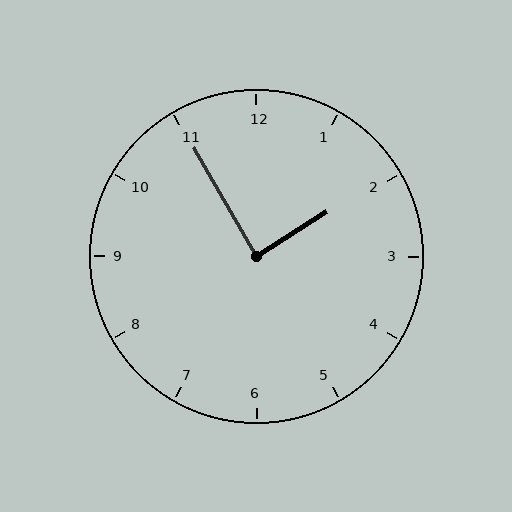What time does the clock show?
1:55.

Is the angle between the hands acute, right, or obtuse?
It is right.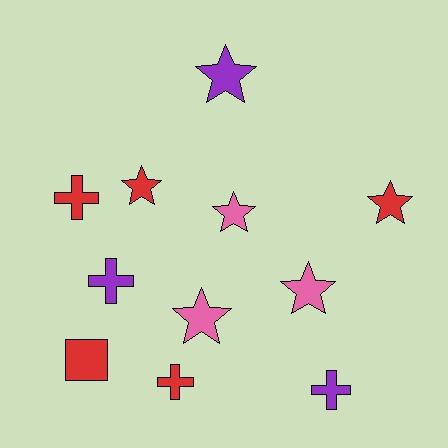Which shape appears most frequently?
Star, with 6 objects.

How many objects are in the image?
There are 11 objects.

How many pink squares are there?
There are no pink squares.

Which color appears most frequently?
Red, with 5 objects.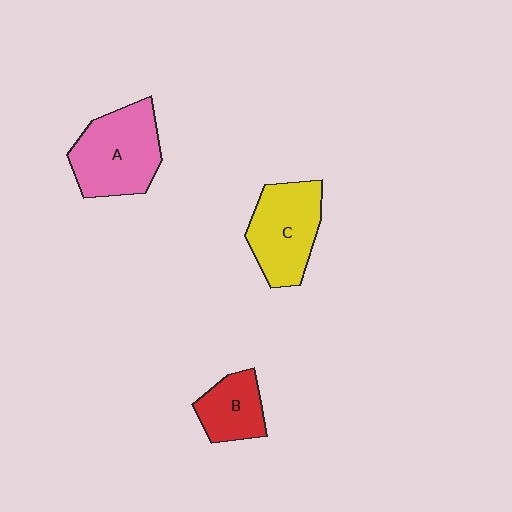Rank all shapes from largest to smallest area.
From largest to smallest: A (pink), C (yellow), B (red).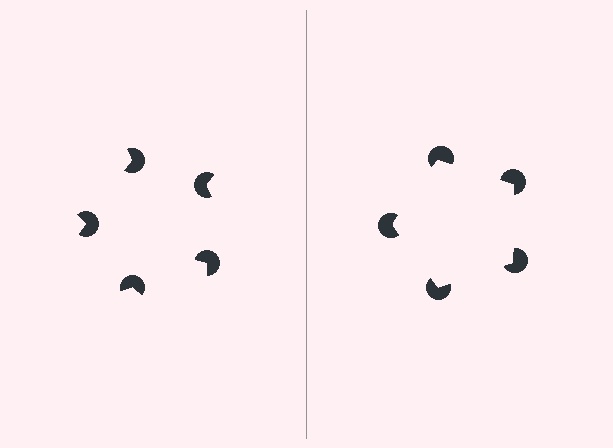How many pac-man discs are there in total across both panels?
10 — 5 on each side.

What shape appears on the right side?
An illusory pentagon.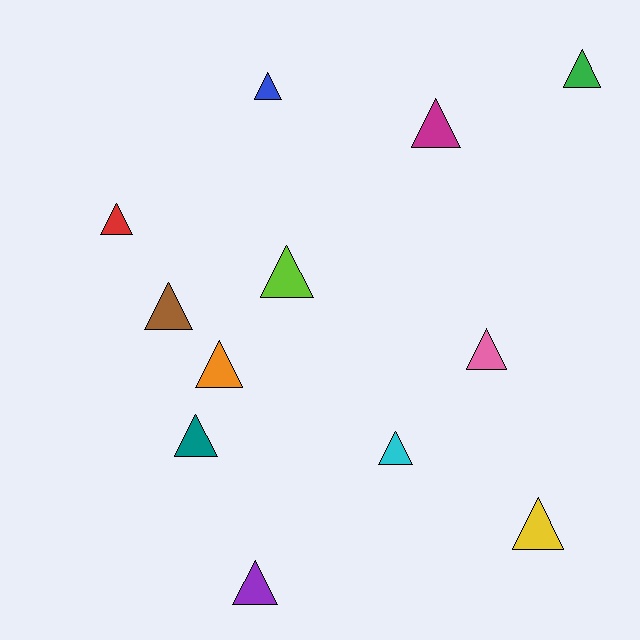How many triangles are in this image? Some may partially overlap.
There are 12 triangles.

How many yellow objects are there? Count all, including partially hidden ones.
There is 1 yellow object.